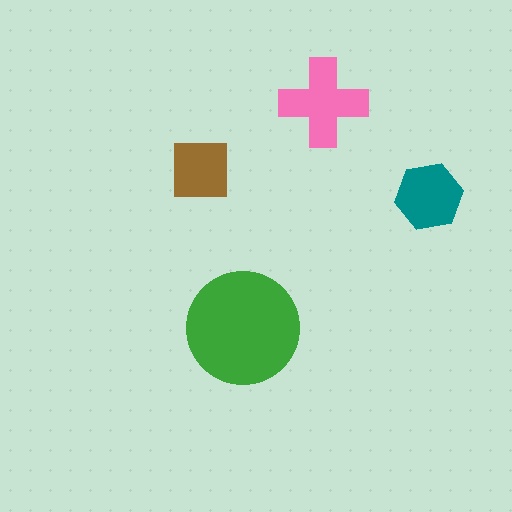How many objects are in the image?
There are 4 objects in the image.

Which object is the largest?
The green circle.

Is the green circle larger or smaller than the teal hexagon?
Larger.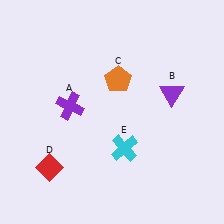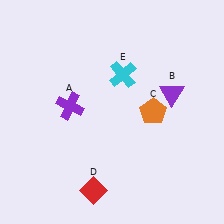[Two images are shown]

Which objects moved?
The objects that moved are: the orange pentagon (C), the red diamond (D), the cyan cross (E).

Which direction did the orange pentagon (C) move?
The orange pentagon (C) moved right.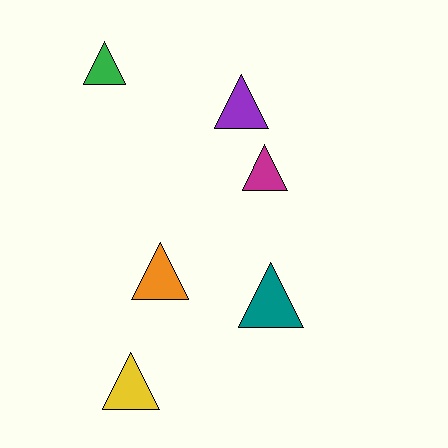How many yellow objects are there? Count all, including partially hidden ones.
There is 1 yellow object.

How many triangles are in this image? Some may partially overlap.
There are 6 triangles.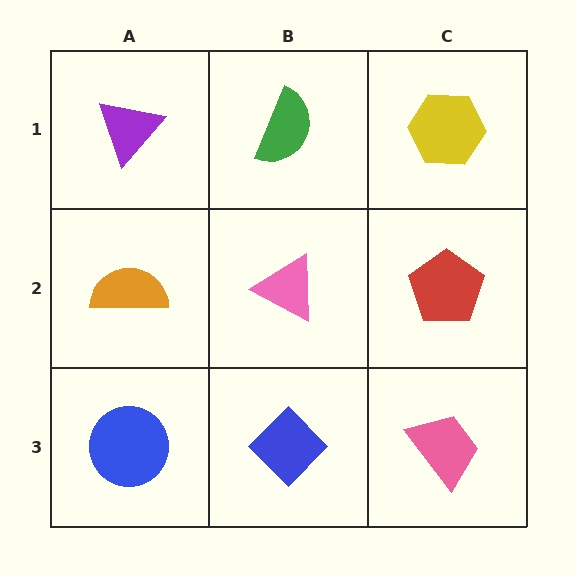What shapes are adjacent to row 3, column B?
A pink triangle (row 2, column B), a blue circle (row 3, column A), a pink trapezoid (row 3, column C).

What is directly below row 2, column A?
A blue circle.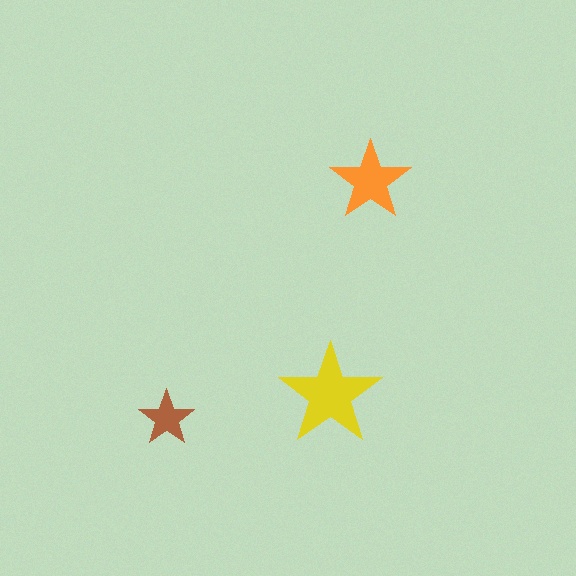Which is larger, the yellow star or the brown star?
The yellow one.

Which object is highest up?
The orange star is topmost.